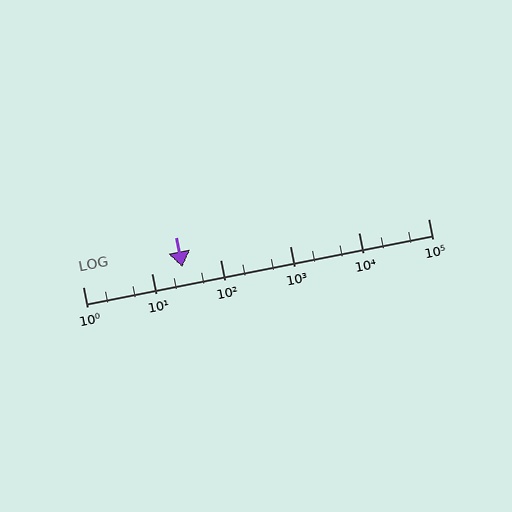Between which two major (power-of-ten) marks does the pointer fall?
The pointer is between 10 and 100.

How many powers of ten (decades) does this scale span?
The scale spans 5 decades, from 1 to 100000.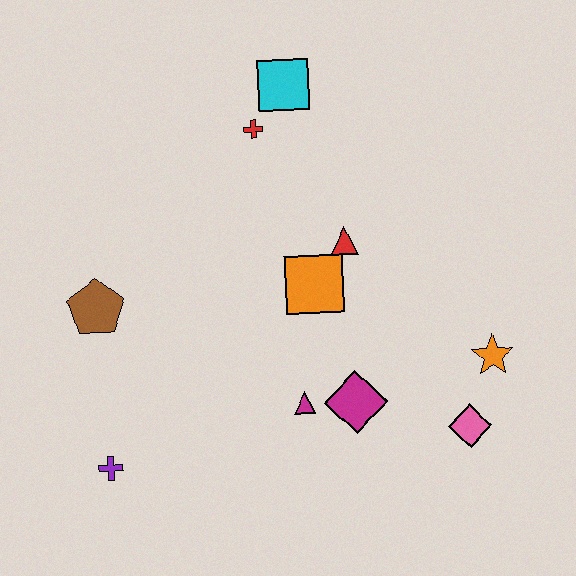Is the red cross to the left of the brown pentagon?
No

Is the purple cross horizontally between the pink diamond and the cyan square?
No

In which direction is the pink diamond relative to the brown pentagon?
The pink diamond is to the right of the brown pentagon.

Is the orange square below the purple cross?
No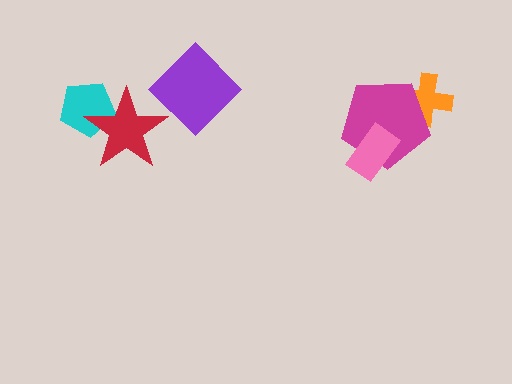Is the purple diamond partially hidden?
No, no other shape covers it.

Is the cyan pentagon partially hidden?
Yes, it is partially covered by another shape.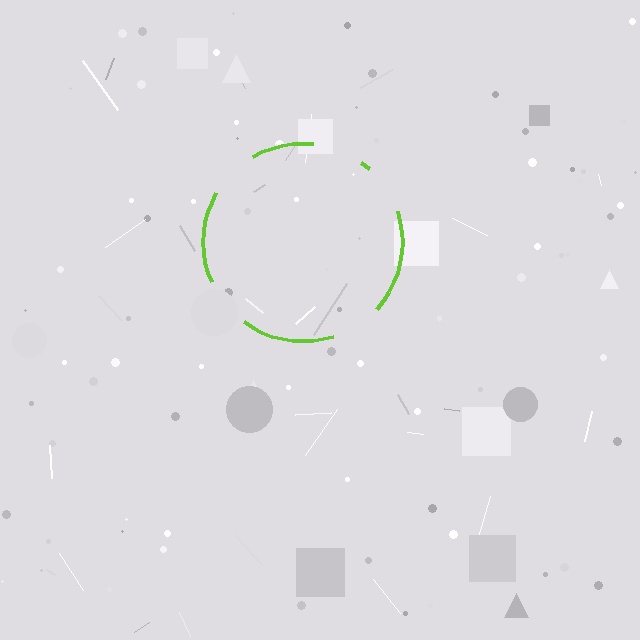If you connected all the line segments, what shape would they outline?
They would outline a circle.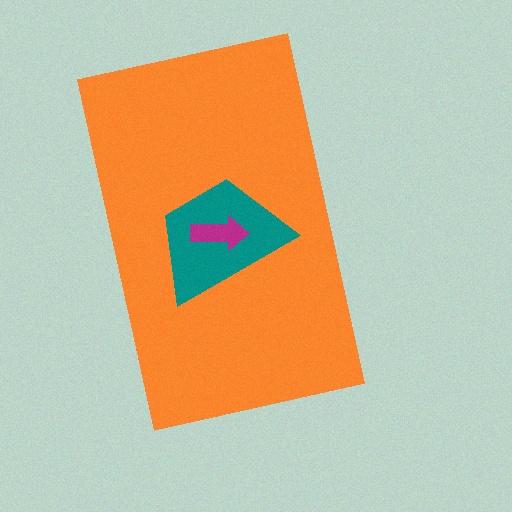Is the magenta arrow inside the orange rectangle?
Yes.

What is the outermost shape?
The orange rectangle.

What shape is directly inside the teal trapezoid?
The magenta arrow.